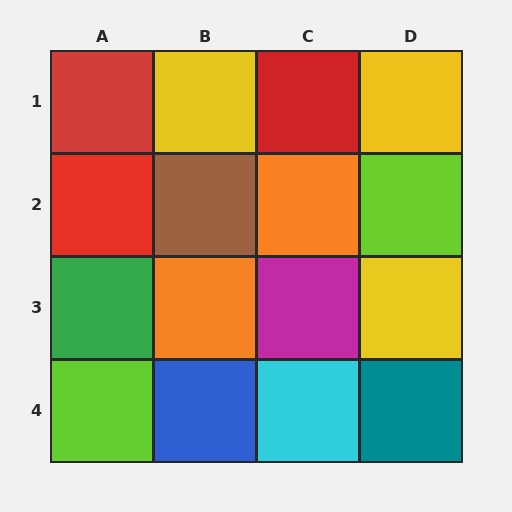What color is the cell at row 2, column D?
Lime.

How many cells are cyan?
1 cell is cyan.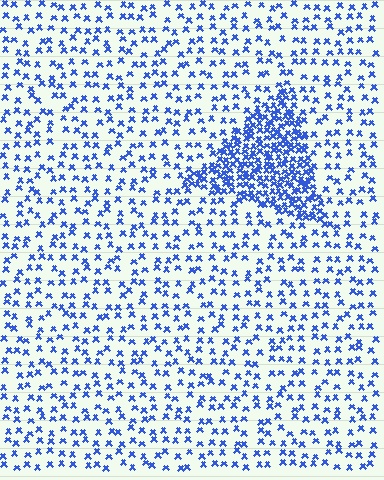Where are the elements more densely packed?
The elements are more densely packed inside the triangle boundary.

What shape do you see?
I see a triangle.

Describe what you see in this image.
The image contains small blue elements arranged at two different densities. A triangle-shaped region is visible where the elements are more densely packed than the surrounding area.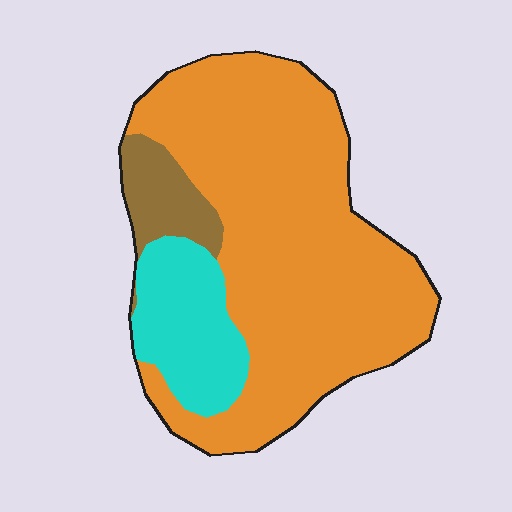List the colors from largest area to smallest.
From largest to smallest: orange, cyan, brown.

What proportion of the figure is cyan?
Cyan takes up less than a quarter of the figure.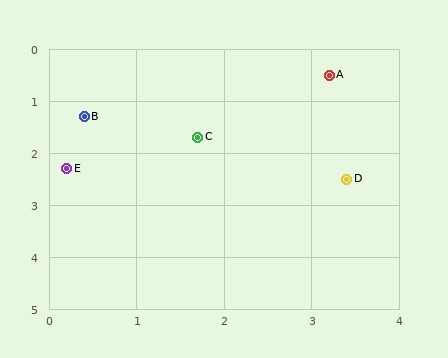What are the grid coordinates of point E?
Point E is at approximately (0.2, 2.3).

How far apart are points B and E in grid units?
Points B and E are about 1.0 grid units apart.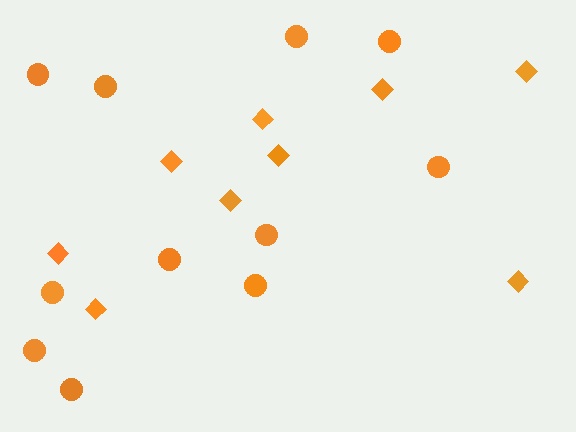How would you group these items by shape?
There are 2 groups: one group of diamonds (9) and one group of circles (11).